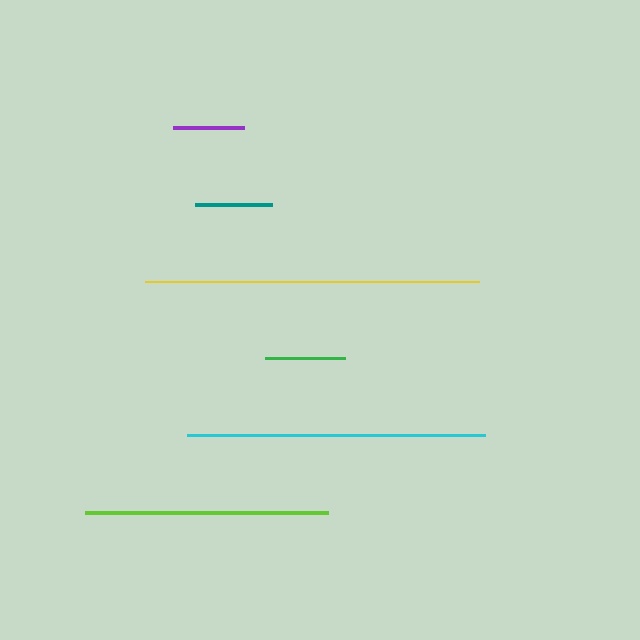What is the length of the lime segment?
The lime segment is approximately 243 pixels long.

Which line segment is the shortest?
The purple line is the shortest at approximately 71 pixels.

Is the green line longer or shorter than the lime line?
The lime line is longer than the green line.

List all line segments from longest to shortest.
From longest to shortest: yellow, cyan, lime, green, teal, purple.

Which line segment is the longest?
The yellow line is the longest at approximately 334 pixels.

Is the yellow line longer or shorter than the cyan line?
The yellow line is longer than the cyan line.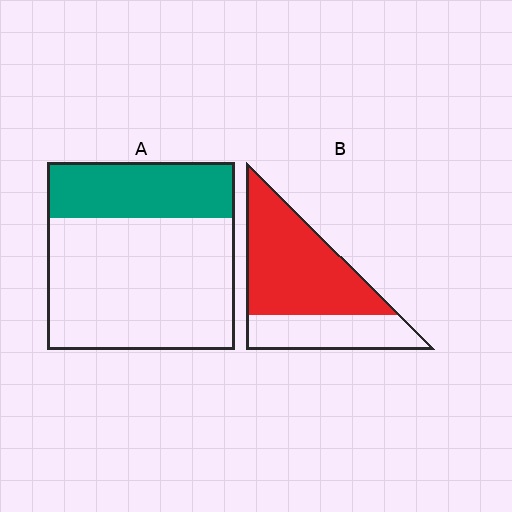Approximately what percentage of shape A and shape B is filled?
A is approximately 30% and B is approximately 65%.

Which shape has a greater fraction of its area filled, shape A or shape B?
Shape B.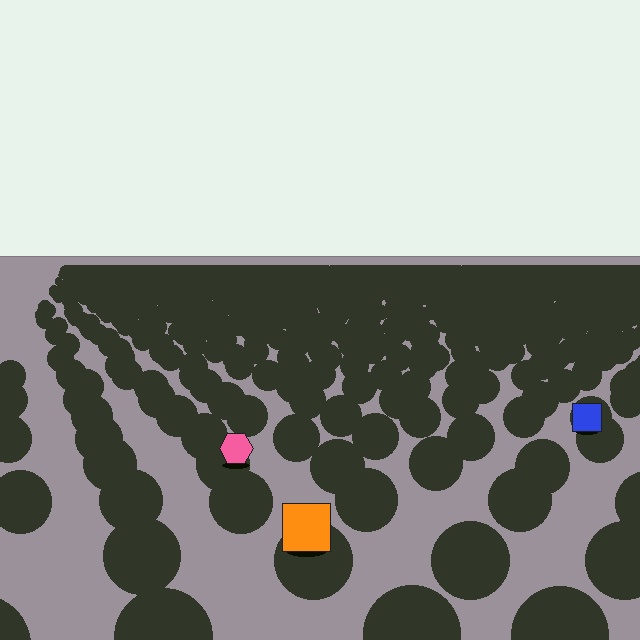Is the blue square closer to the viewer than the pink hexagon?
No. The pink hexagon is closer — you can tell from the texture gradient: the ground texture is coarser near it.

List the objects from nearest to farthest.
From nearest to farthest: the orange square, the pink hexagon, the blue square.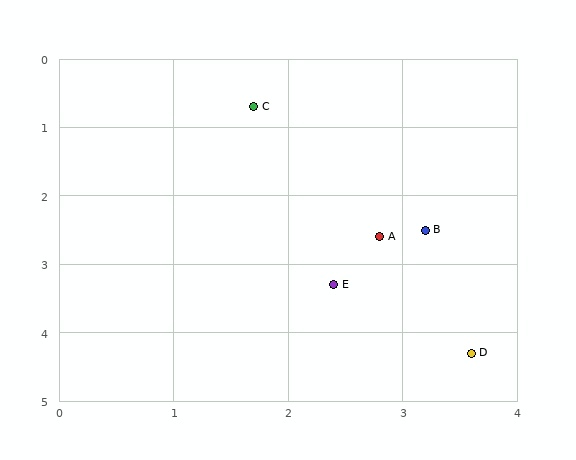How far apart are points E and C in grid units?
Points E and C are about 2.7 grid units apart.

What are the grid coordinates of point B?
Point B is at approximately (3.2, 2.5).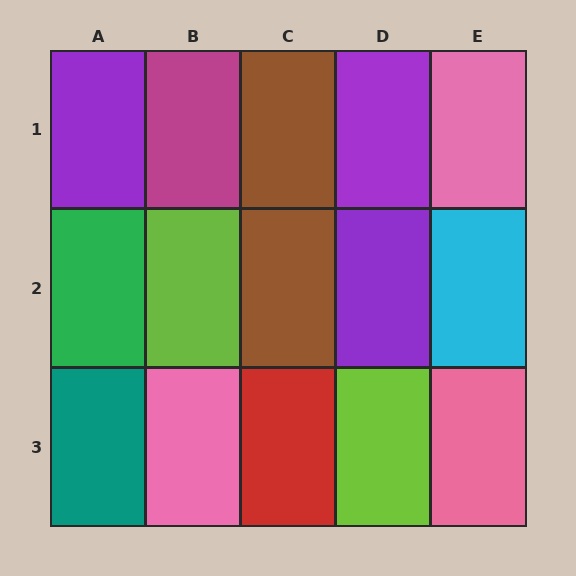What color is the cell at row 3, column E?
Pink.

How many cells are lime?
2 cells are lime.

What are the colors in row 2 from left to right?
Green, lime, brown, purple, cyan.